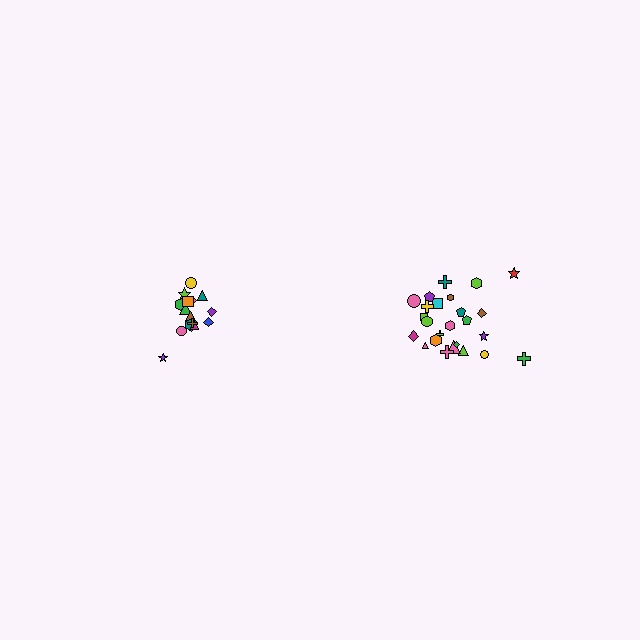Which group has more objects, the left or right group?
The right group.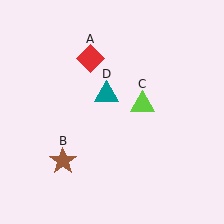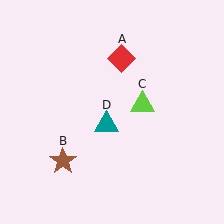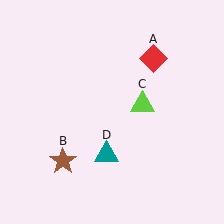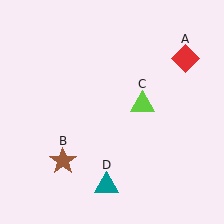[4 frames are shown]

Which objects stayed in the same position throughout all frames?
Brown star (object B) and lime triangle (object C) remained stationary.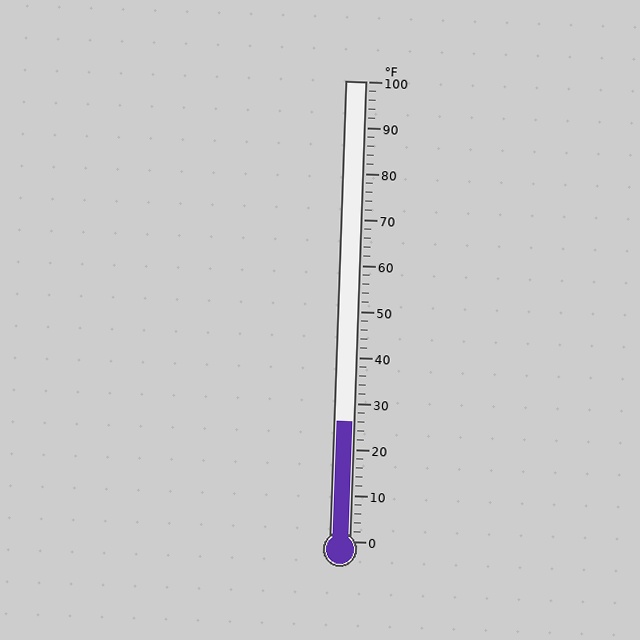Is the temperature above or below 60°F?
The temperature is below 60°F.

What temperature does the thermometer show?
The thermometer shows approximately 26°F.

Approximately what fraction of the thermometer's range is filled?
The thermometer is filled to approximately 25% of its range.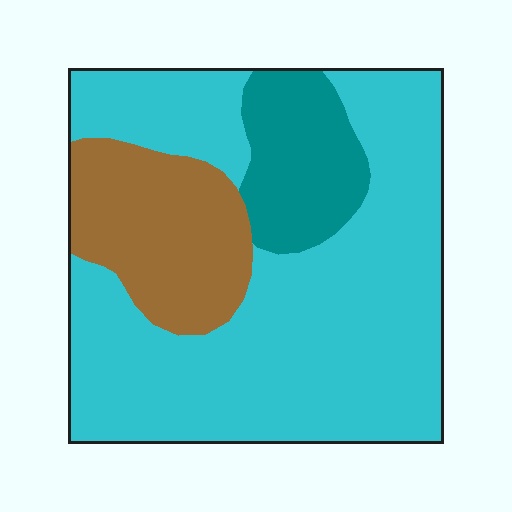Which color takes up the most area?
Cyan, at roughly 65%.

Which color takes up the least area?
Teal, at roughly 15%.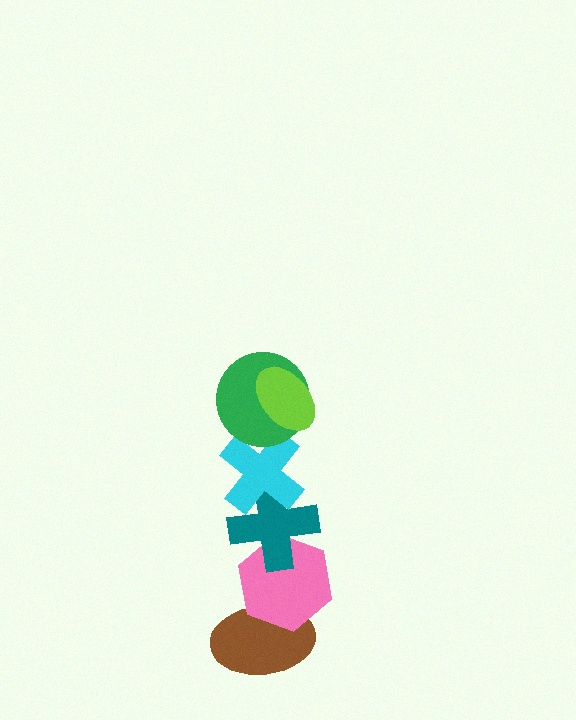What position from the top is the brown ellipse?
The brown ellipse is 6th from the top.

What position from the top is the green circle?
The green circle is 2nd from the top.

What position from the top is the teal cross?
The teal cross is 4th from the top.